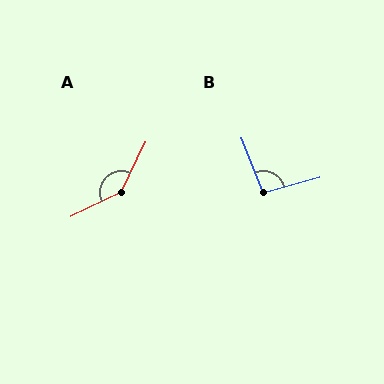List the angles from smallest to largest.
B (96°), A (141°).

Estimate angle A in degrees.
Approximately 141 degrees.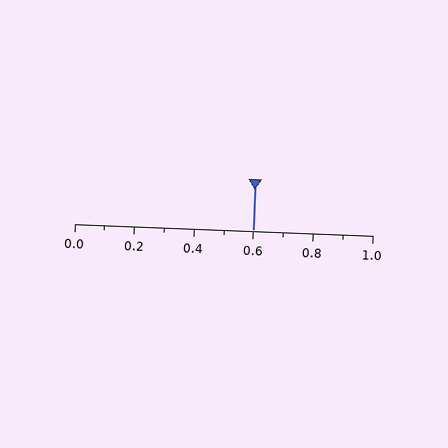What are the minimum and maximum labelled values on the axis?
The axis runs from 0.0 to 1.0.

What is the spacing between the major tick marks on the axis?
The major ticks are spaced 0.2 apart.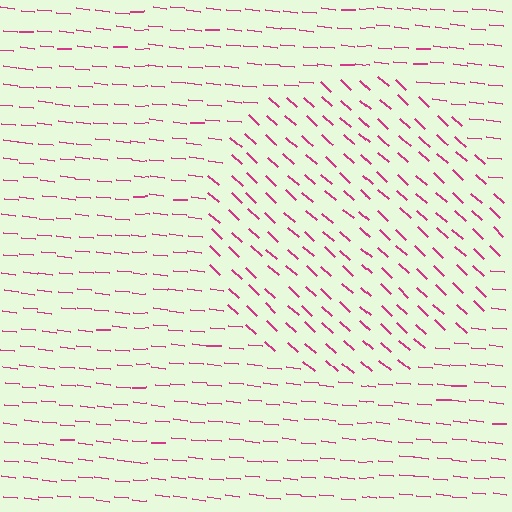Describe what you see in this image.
The image is filled with small magenta line segments. A circle region in the image has lines oriented differently from the surrounding lines, creating a visible texture boundary.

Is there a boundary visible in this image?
Yes, there is a texture boundary formed by a change in line orientation.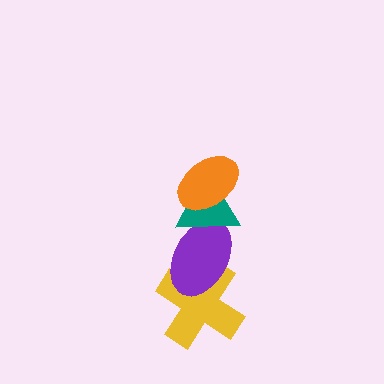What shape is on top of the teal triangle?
The orange ellipse is on top of the teal triangle.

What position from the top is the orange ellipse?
The orange ellipse is 1st from the top.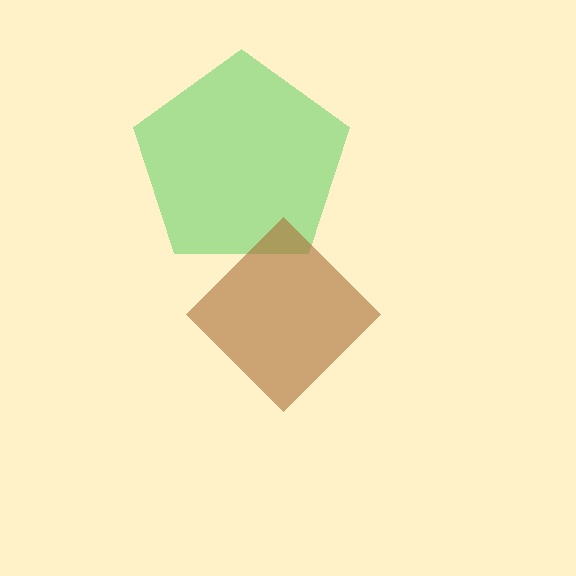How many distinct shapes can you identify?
There are 2 distinct shapes: a green pentagon, a brown diamond.